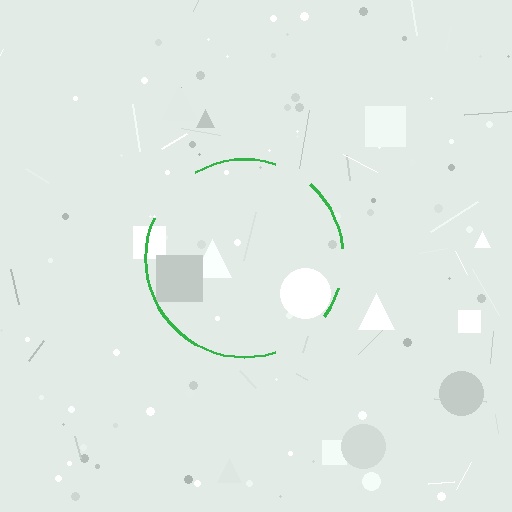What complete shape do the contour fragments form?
The contour fragments form a circle.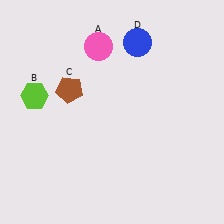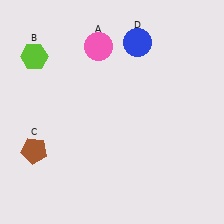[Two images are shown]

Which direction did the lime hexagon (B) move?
The lime hexagon (B) moved up.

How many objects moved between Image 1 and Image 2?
2 objects moved between the two images.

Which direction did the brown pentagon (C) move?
The brown pentagon (C) moved down.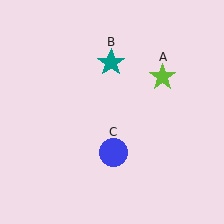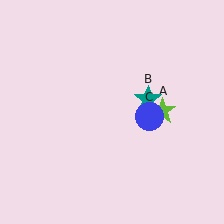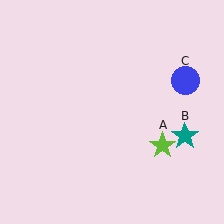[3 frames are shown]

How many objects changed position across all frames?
3 objects changed position: lime star (object A), teal star (object B), blue circle (object C).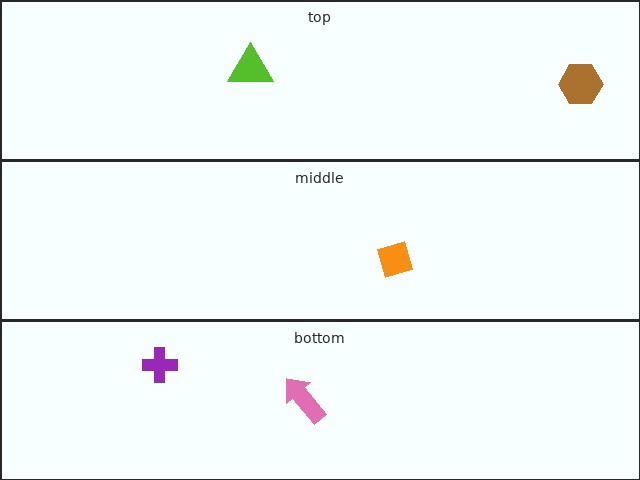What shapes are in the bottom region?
The pink arrow, the purple cross.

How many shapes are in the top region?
2.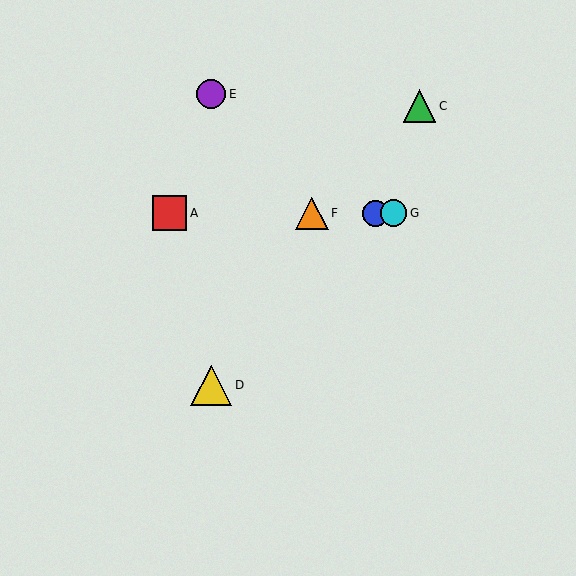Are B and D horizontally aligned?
No, B is at y≈213 and D is at y≈385.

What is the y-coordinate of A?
Object A is at y≈213.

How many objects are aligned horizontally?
4 objects (A, B, F, G) are aligned horizontally.